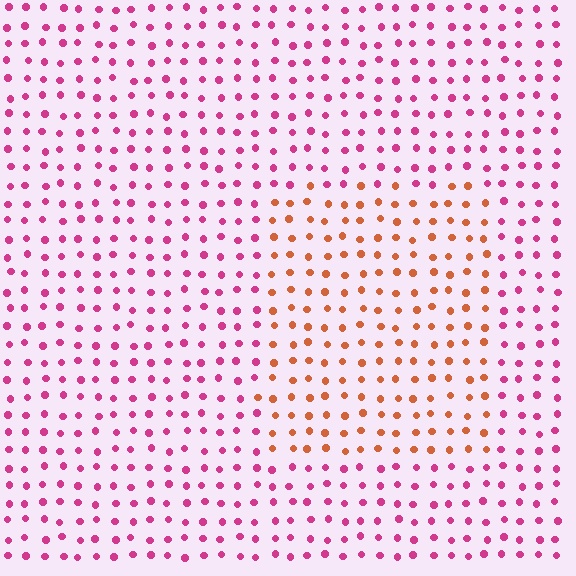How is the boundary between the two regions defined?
The boundary is defined purely by a slight shift in hue (about 50 degrees). Spacing, size, and orientation are identical on both sides.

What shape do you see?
I see a rectangle.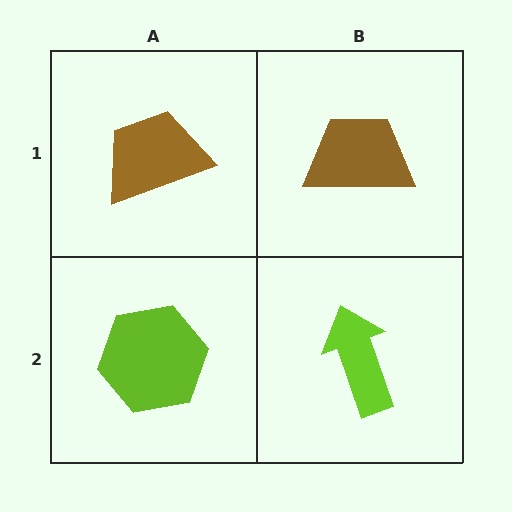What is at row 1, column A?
A brown trapezoid.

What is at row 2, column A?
A lime hexagon.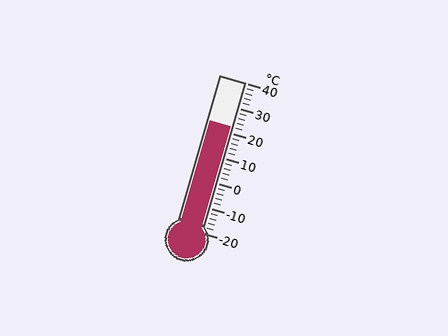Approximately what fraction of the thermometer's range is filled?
The thermometer is filled to approximately 70% of its range.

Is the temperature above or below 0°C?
The temperature is above 0°C.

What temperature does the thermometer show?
The thermometer shows approximately 22°C.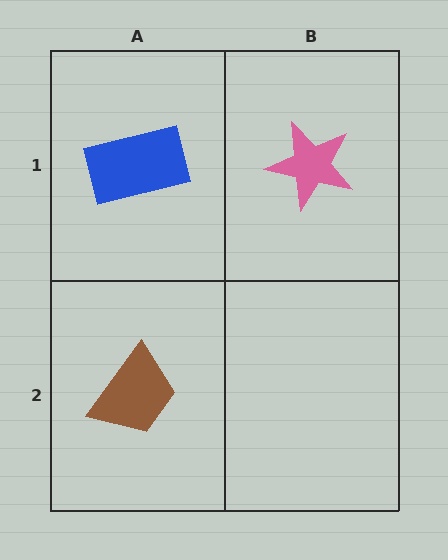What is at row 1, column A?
A blue rectangle.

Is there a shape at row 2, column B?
No, that cell is empty.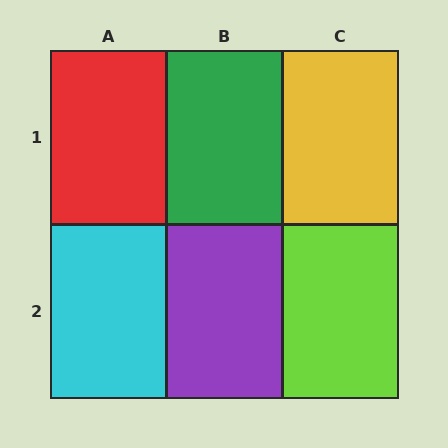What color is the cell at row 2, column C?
Lime.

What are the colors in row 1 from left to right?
Red, green, yellow.